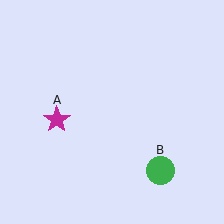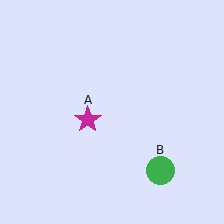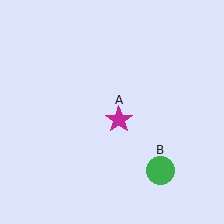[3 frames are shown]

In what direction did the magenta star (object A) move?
The magenta star (object A) moved right.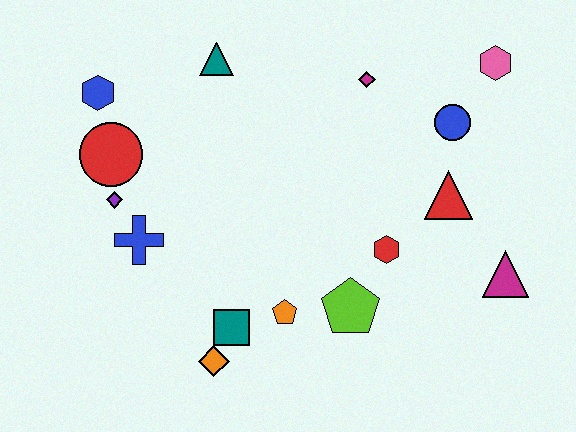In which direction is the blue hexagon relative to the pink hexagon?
The blue hexagon is to the left of the pink hexagon.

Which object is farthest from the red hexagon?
The blue hexagon is farthest from the red hexagon.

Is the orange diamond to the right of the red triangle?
No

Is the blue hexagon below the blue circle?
No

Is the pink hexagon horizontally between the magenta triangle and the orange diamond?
Yes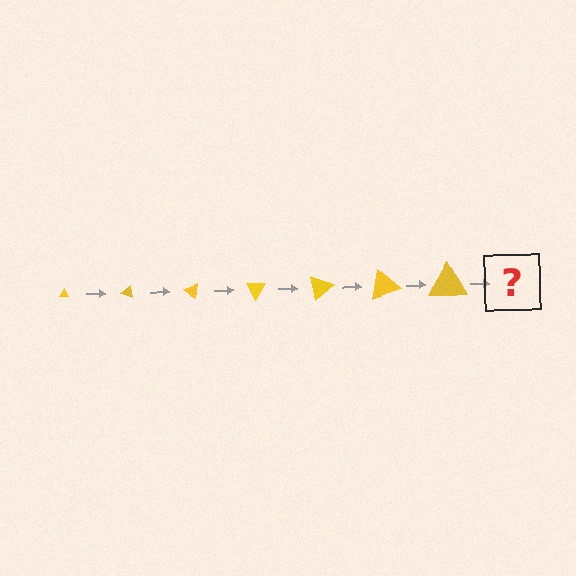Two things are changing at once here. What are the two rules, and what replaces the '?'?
The two rules are that the triangle grows larger each step and it rotates 20 degrees each step. The '?' should be a triangle, larger than the previous one and rotated 140 degrees from the start.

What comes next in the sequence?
The next element should be a triangle, larger than the previous one and rotated 140 degrees from the start.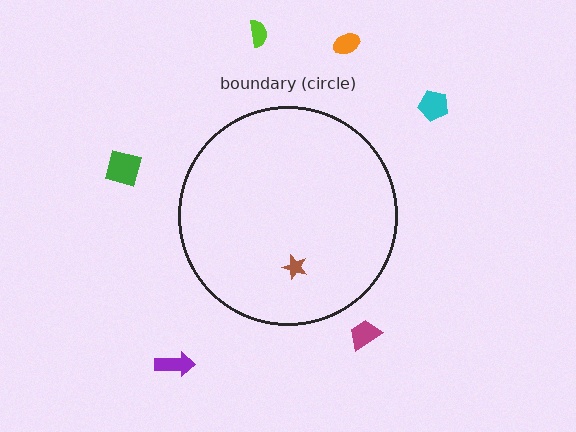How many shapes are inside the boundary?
1 inside, 6 outside.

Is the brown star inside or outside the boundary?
Inside.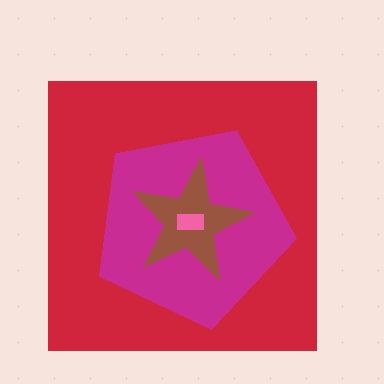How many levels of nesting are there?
4.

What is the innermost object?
The pink rectangle.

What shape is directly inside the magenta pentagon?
The brown star.